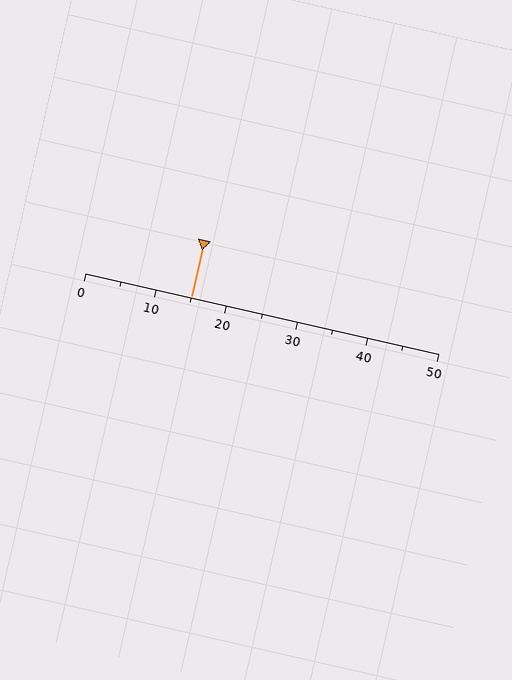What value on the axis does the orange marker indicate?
The marker indicates approximately 15.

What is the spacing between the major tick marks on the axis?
The major ticks are spaced 10 apart.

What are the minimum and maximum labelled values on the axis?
The axis runs from 0 to 50.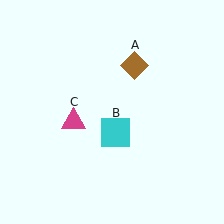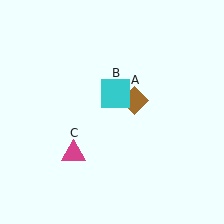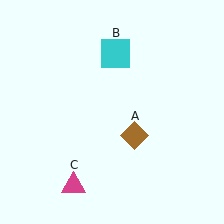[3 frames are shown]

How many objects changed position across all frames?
3 objects changed position: brown diamond (object A), cyan square (object B), magenta triangle (object C).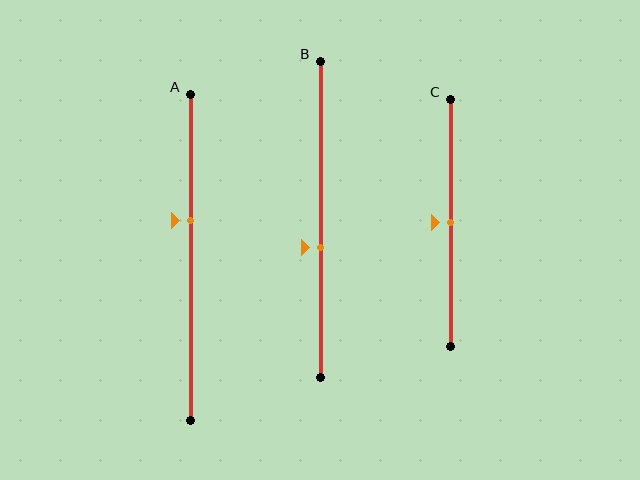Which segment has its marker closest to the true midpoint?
Segment C has its marker closest to the true midpoint.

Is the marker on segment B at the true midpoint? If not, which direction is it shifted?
No, the marker on segment B is shifted downward by about 9% of the segment length.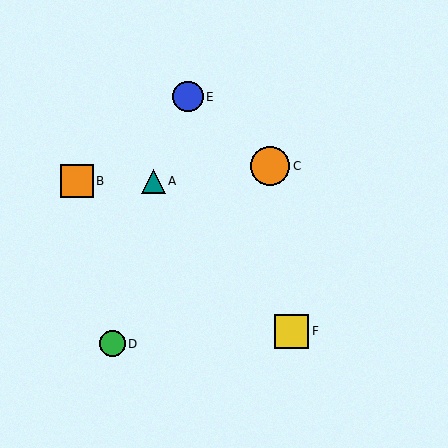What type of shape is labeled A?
Shape A is a teal triangle.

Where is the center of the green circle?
The center of the green circle is at (113, 344).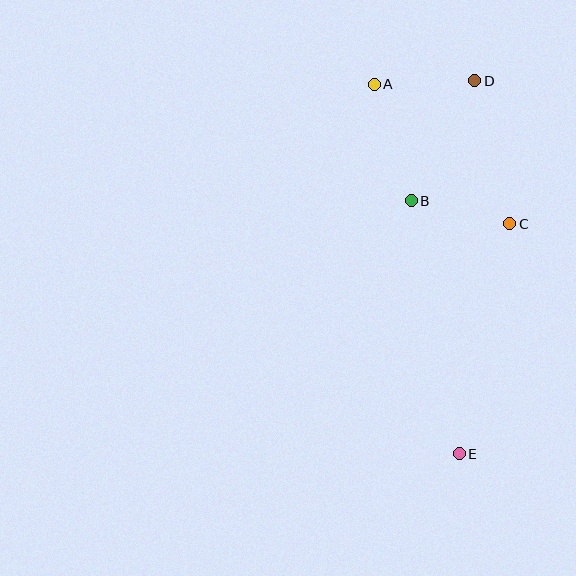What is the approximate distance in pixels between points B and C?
The distance between B and C is approximately 101 pixels.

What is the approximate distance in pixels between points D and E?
The distance between D and E is approximately 373 pixels.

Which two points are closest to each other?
Points A and D are closest to each other.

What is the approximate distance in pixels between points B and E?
The distance between B and E is approximately 258 pixels.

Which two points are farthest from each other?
Points A and E are farthest from each other.